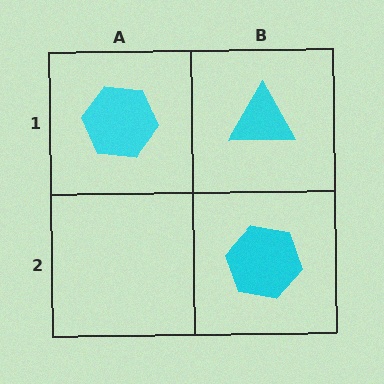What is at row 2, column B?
A cyan hexagon.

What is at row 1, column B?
A cyan triangle.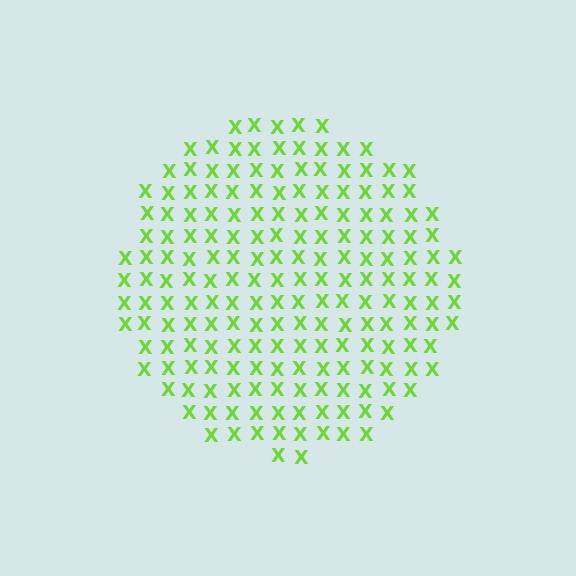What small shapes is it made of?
It is made of small letter X's.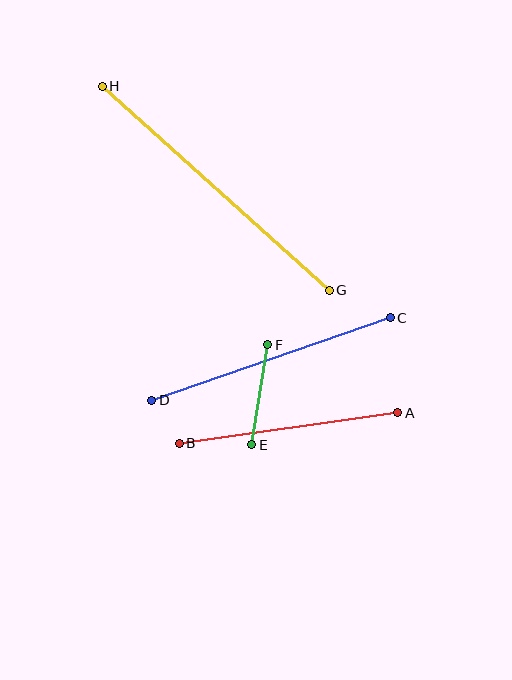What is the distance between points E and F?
The distance is approximately 101 pixels.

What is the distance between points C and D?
The distance is approximately 252 pixels.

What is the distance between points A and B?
The distance is approximately 220 pixels.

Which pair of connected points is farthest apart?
Points G and H are farthest apart.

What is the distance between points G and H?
The distance is approximately 305 pixels.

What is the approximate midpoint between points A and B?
The midpoint is at approximately (289, 428) pixels.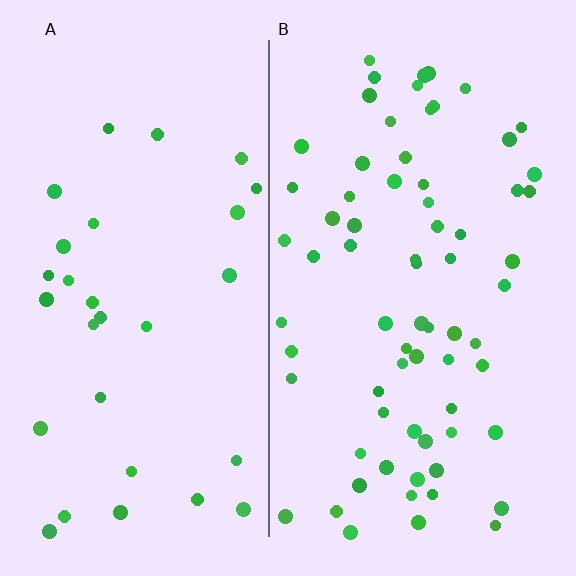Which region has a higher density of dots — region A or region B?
B (the right).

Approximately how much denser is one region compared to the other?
Approximately 2.3× — region B over region A.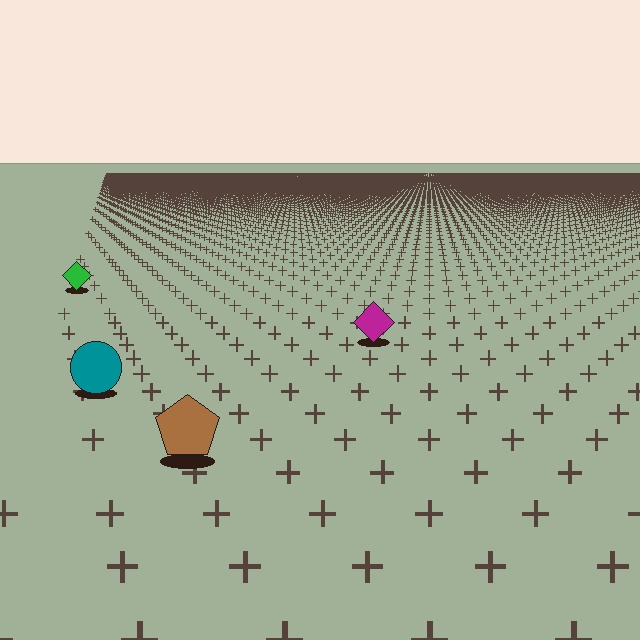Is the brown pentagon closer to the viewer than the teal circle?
Yes. The brown pentagon is closer — you can tell from the texture gradient: the ground texture is coarser near it.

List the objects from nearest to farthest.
From nearest to farthest: the brown pentagon, the teal circle, the magenta diamond, the green diamond.